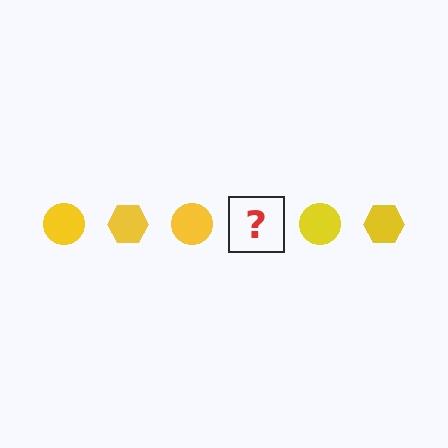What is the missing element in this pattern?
The missing element is a yellow hexagon.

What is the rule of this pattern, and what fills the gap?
The rule is that the pattern cycles through circle, hexagon shapes in yellow. The gap should be filled with a yellow hexagon.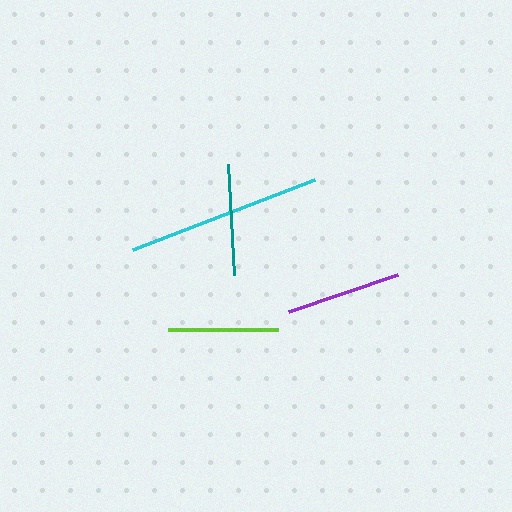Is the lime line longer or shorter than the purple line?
The purple line is longer than the lime line.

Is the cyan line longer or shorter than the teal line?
The cyan line is longer than the teal line.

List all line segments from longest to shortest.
From longest to shortest: cyan, purple, teal, lime.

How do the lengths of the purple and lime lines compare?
The purple and lime lines are approximately the same length.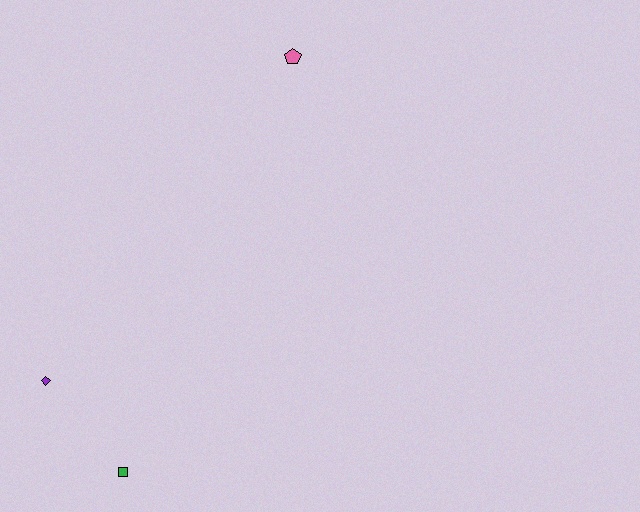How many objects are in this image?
There are 3 objects.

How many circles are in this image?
There are no circles.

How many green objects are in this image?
There is 1 green object.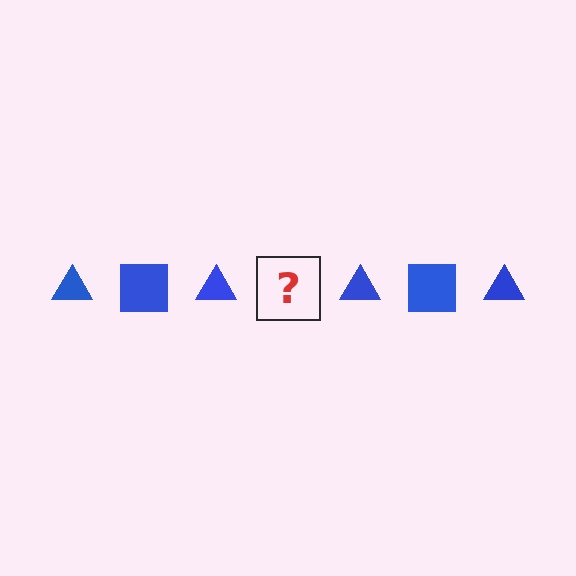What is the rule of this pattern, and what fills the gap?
The rule is that the pattern cycles through triangle, square shapes in blue. The gap should be filled with a blue square.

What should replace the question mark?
The question mark should be replaced with a blue square.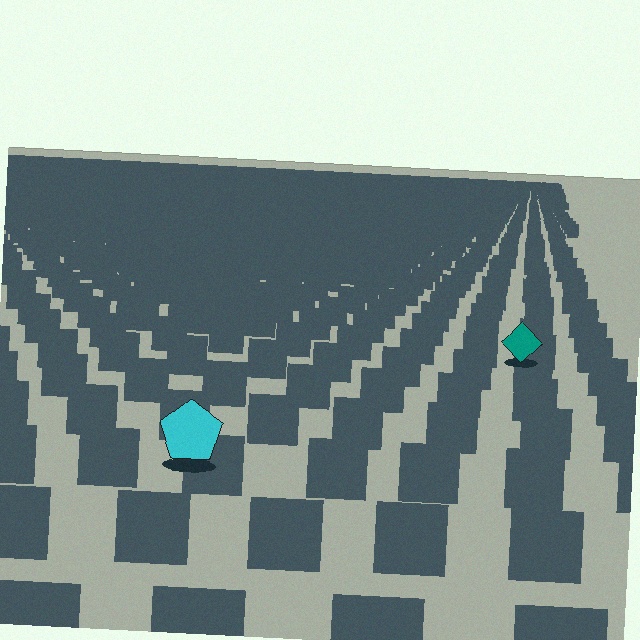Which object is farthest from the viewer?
The teal diamond is farthest from the viewer. It appears smaller and the ground texture around it is denser.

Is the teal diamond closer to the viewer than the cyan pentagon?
No. The cyan pentagon is closer — you can tell from the texture gradient: the ground texture is coarser near it.